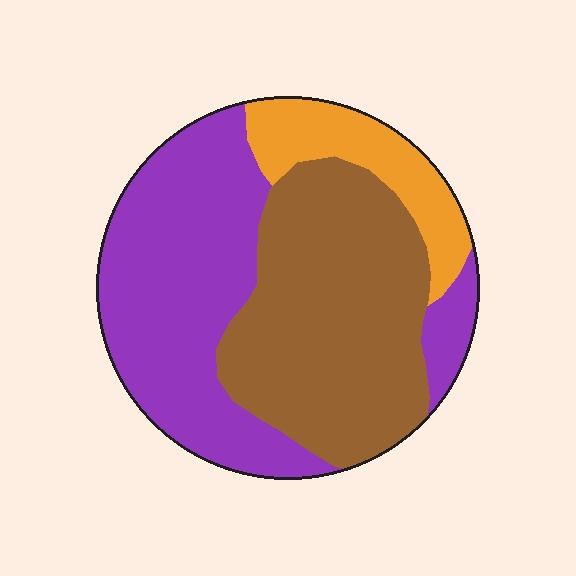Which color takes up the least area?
Orange, at roughly 15%.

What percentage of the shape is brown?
Brown takes up about two fifths (2/5) of the shape.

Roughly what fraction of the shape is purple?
Purple takes up between a third and a half of the shape.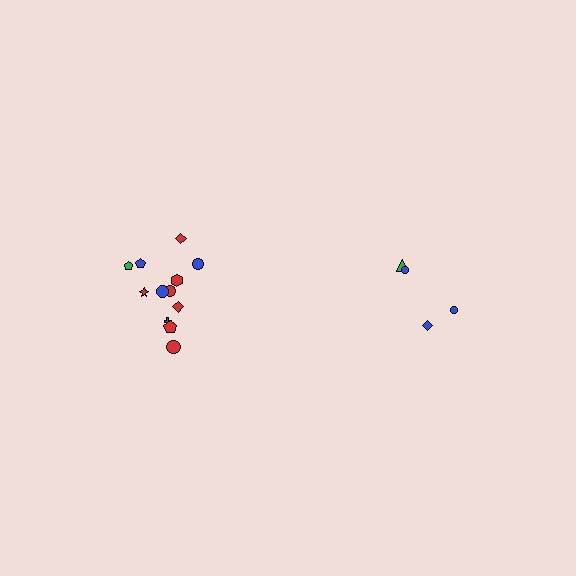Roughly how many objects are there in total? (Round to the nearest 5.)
Roughly 15 objects in total.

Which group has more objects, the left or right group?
The left group.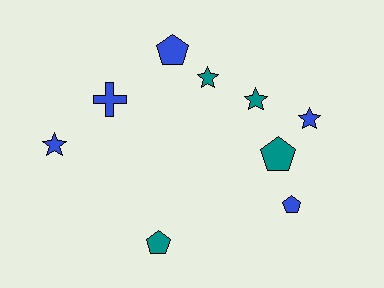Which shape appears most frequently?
Pentagon, with 4 objects.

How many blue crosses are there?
There is 1 blue cross.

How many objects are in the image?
There are 9 objects.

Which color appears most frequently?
Blue, with 5 objects.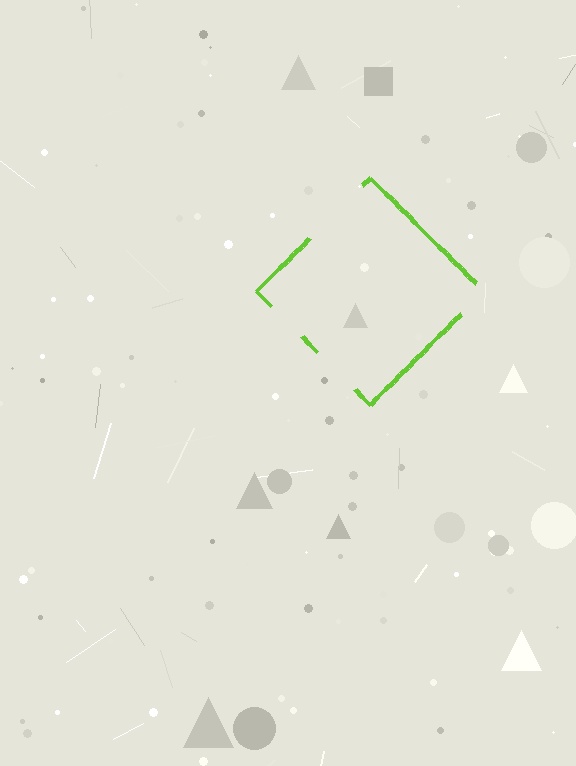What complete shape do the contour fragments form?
The contour fragments form a diamond.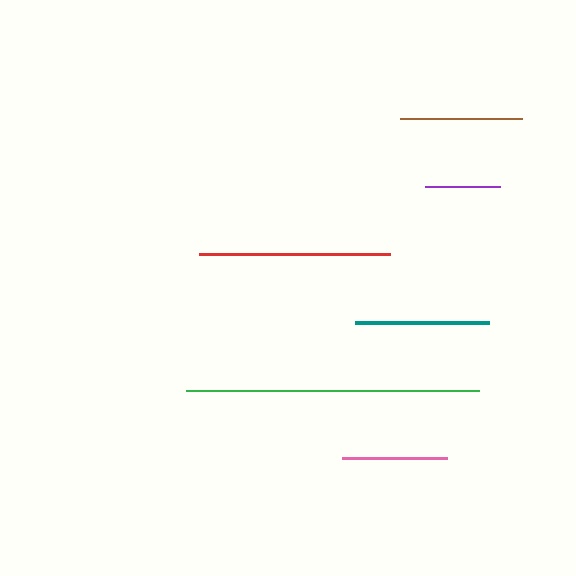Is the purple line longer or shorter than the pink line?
The pink line is longer than the purple line.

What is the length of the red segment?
The red segment is approximately 192 pixels long.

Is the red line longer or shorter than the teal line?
The red line is longer than the teal line.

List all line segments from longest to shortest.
From longest to shortest: green, red, teal, brown, pink, purple.